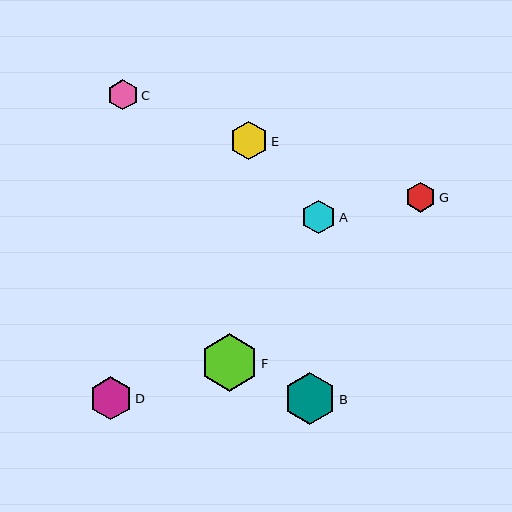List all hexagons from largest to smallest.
From largest to smallest: F, B, D, E, A, G, C.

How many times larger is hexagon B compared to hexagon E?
Hexagon B is approximately 1.3 times the size of hexagon E.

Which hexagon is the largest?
Hexagon F is the largest with a size of approximately 58 pixels.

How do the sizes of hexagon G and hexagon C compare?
Hexagon G and hexagon C are approximately the same size.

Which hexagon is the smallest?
Hexagon C is the smallest with a size of approximately 30 pixels.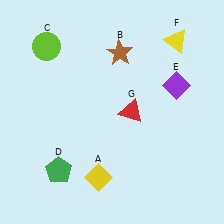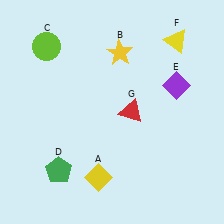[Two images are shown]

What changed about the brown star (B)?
In Image 1, B is brown. In Image 2, it changed to yellow.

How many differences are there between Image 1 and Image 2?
There is 1 difference between the two images.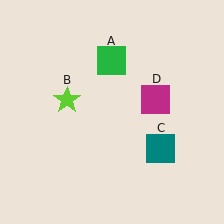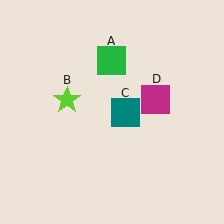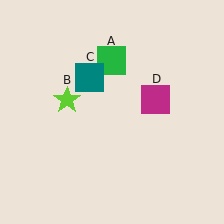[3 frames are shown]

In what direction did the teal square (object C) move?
The teal square (object C) moved up and to the left.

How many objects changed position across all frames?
1 object changed position: teal square (object C).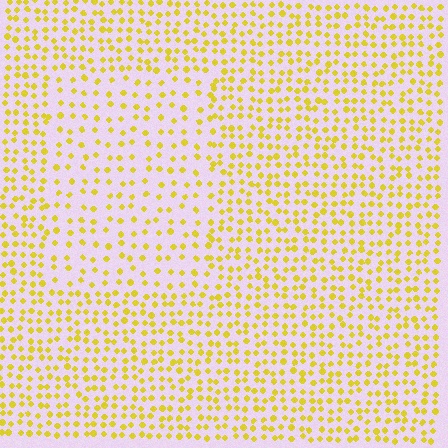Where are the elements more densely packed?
The elements are more densely packed outside the rectangle boundary.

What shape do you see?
I see a rectangle.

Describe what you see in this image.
The image contains small yellow elements arranged at two different densities. A rectangle-shaped region is visible where the elements are less densely packed than the surrounding area.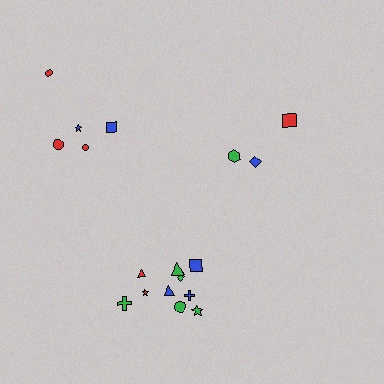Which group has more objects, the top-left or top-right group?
The top-left group.